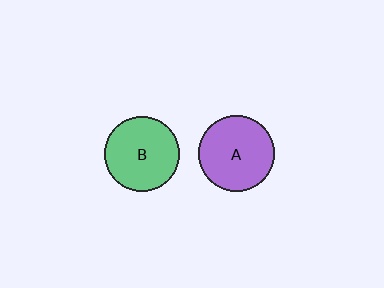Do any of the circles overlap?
No, none of the circles overlap.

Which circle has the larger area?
Circle A (purple).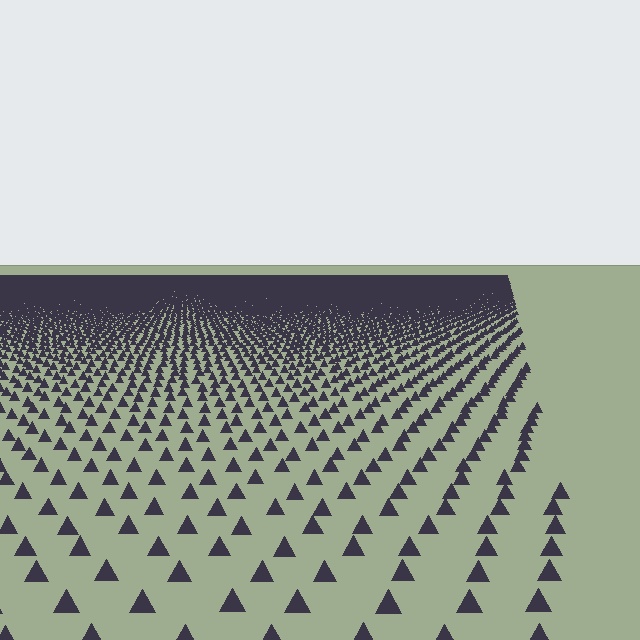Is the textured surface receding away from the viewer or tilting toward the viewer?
The surface is receding away from the viewer. Texture elements get smaller and denser toward the top.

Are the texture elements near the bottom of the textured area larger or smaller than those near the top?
Larger. Near the bottom, elements are closer to the viewer and appear at a bigger on-screen size.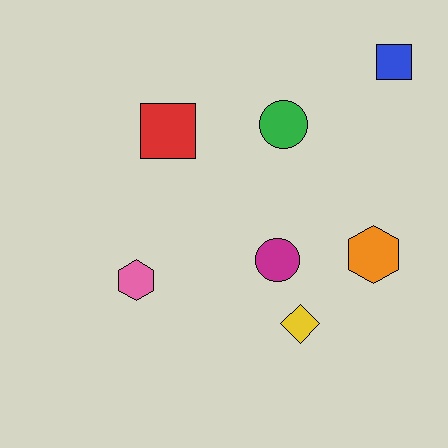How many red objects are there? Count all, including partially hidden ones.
There is 1 red object.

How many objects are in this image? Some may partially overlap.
There are 7 objects.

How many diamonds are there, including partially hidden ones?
There is 1 diamond.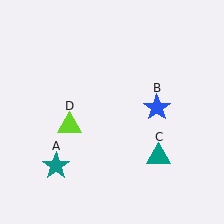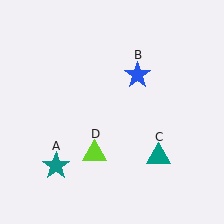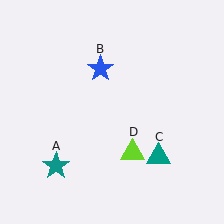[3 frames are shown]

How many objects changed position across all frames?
2 objects changed position: blue star (object B), lime triangle (object D).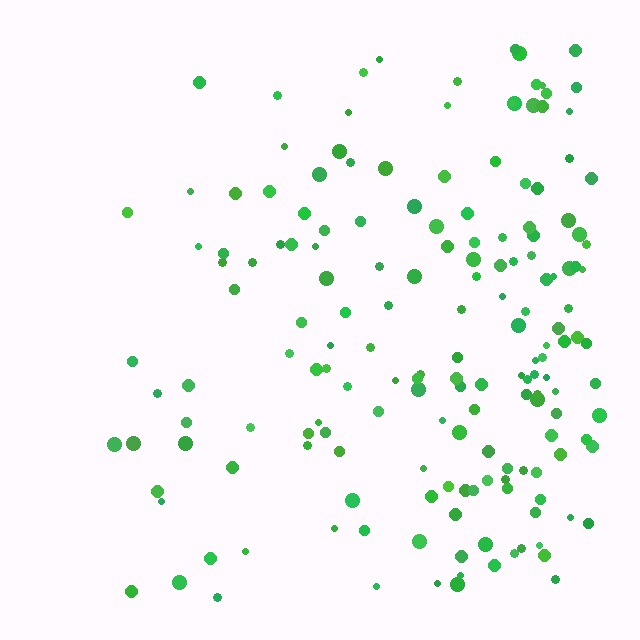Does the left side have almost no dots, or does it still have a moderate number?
Still a moderate number, just noticeably fewer than the right.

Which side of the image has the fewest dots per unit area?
The left.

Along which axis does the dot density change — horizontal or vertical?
Horizontal.